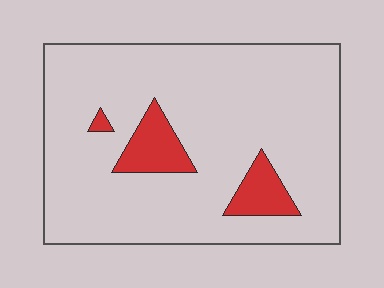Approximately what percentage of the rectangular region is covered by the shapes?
Approximately 10%.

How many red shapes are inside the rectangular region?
3.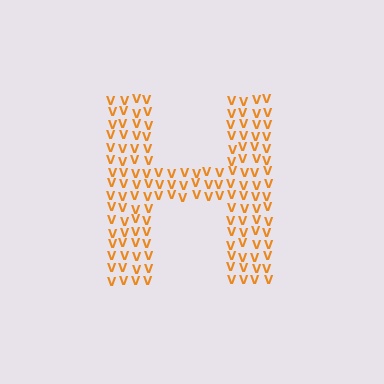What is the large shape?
The large shape is the letter H.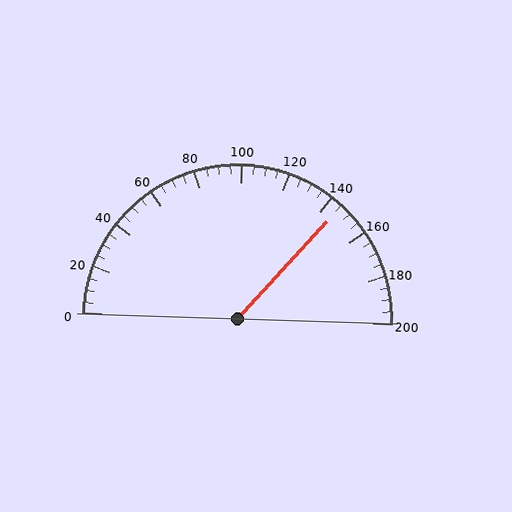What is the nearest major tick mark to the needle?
The nearest major tick mark is 140.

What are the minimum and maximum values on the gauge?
The gauge ranges from 0 to 200.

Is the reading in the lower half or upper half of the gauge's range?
The reading is in the upper half of the range (0 to 200).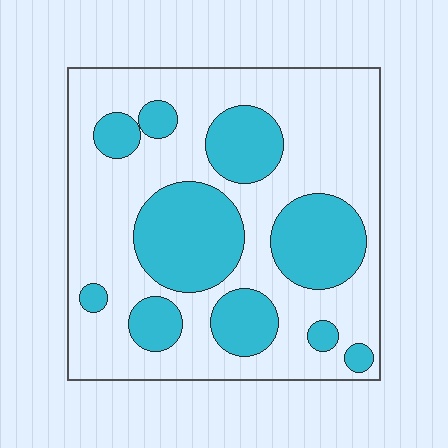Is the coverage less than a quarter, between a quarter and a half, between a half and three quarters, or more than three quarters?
Between a quarter and a half.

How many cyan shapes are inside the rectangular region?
10.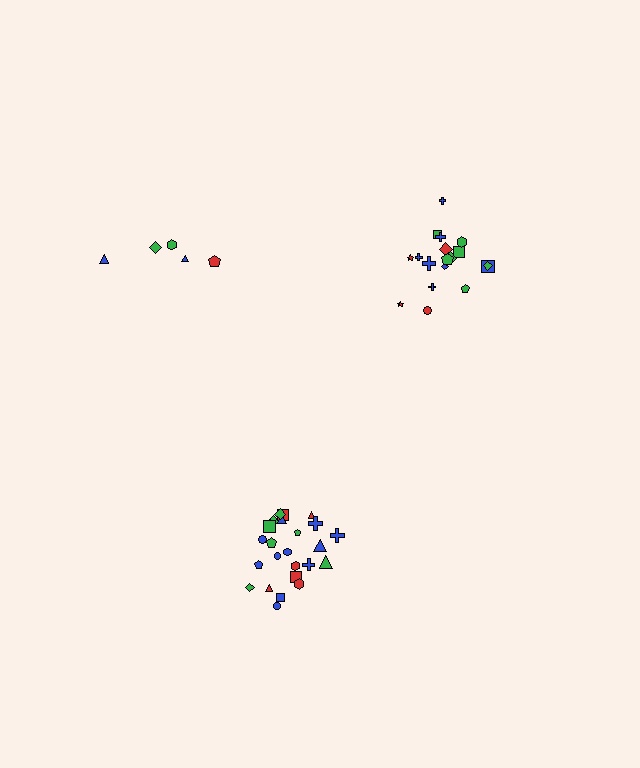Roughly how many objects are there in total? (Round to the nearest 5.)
Roughly 50 objects in total.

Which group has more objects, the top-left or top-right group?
The top-right group.